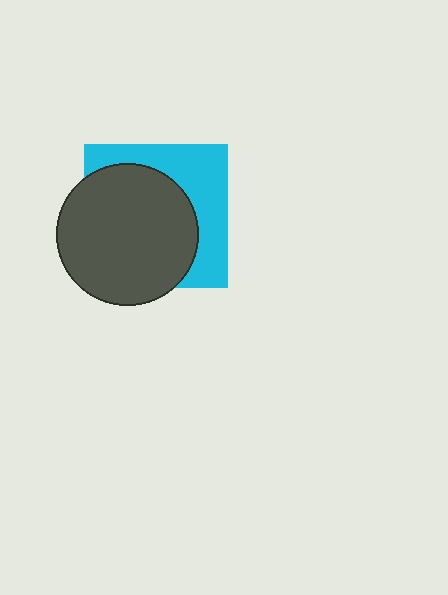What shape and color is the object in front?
The object in front is a dark gray circle.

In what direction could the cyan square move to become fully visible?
The cyan square could move toward the upper-right. That would shift it out from behind the dark gray circle entirely.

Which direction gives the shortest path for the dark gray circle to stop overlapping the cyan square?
Moving toward the lower-left gives the shortest separation.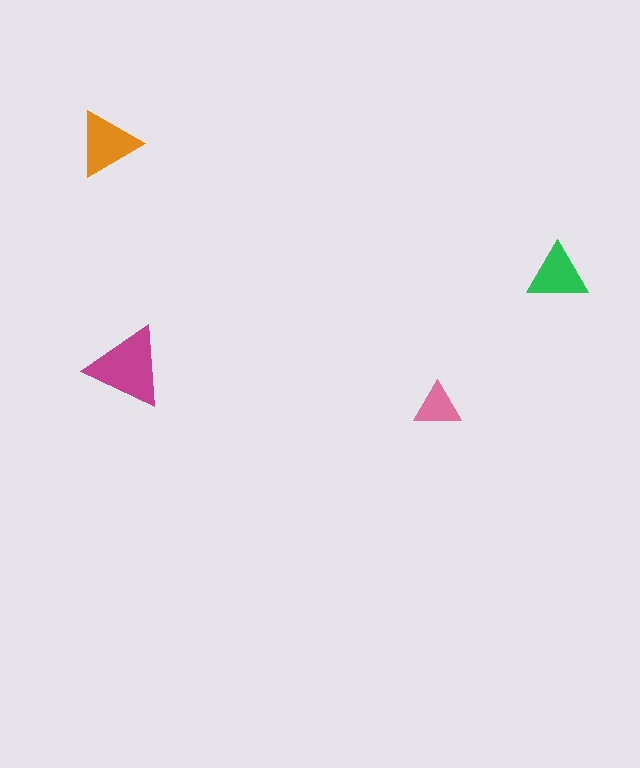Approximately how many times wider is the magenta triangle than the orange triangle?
About 1.5 times wider.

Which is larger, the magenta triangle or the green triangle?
The magenta one.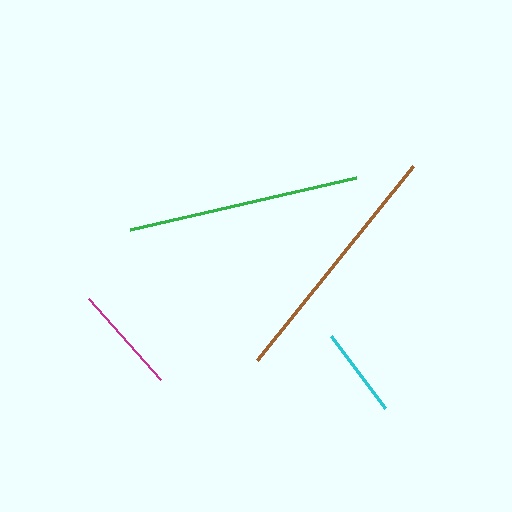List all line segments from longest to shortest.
From longest to shortest: brown, green, magenta, cyan.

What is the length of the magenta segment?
The magenta segment is approximately 108 pixels long.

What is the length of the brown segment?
The brown segment is approximately 249 pixels long.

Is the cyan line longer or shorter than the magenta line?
The magenta line is longer than the cyan line.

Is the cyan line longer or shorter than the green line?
The green line is longer than the cyan line.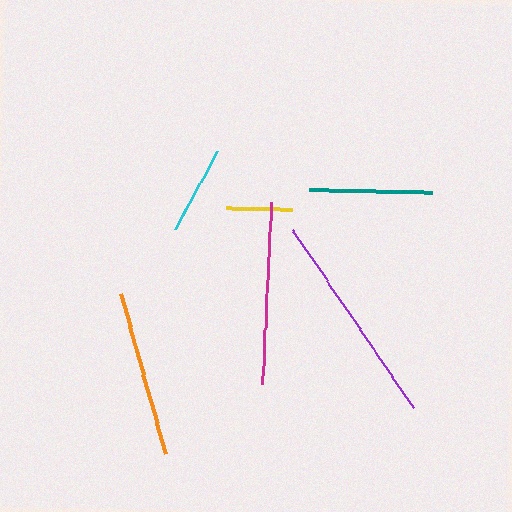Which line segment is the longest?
The purple line is the longest at approximately 216 pixels.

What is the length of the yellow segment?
The yellow segment is approximately 66 pixels long.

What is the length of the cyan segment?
The cyan segment is approximately 89 pixels long.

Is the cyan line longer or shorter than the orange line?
The orange line is longer than the cyan line.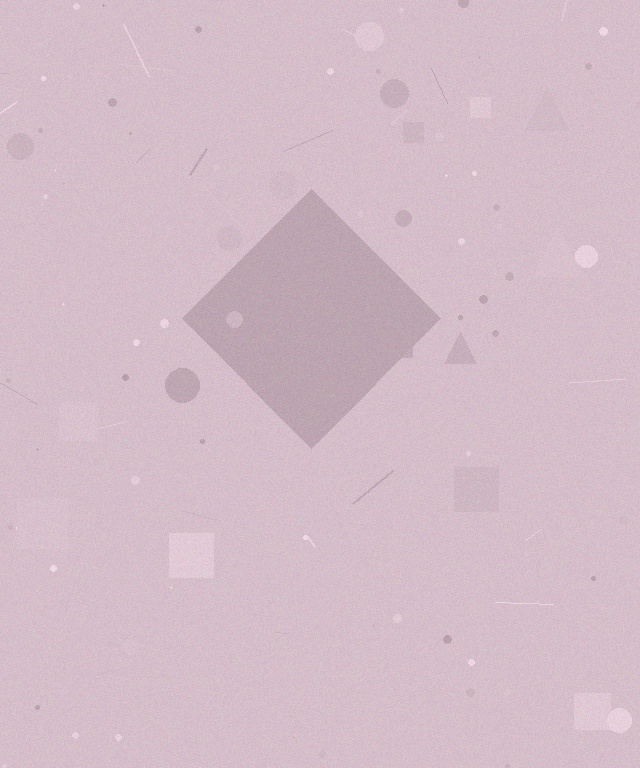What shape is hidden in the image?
A diamond is hidden in the image.